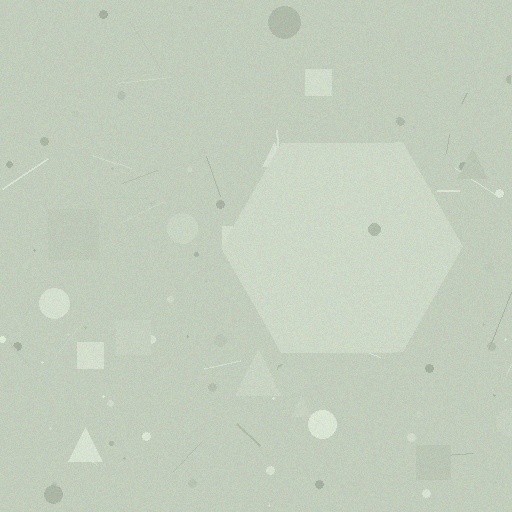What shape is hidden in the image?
A hexagon is hidden in the image.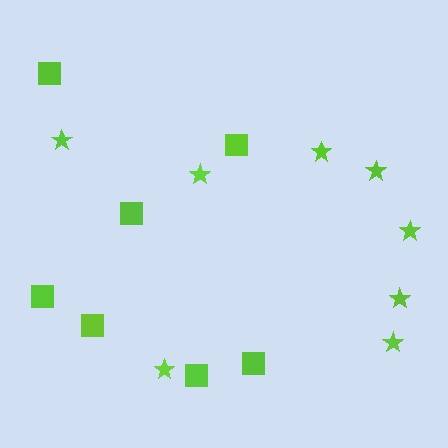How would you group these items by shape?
There are 2 groups: one group of squares (7) and one group of stars (8).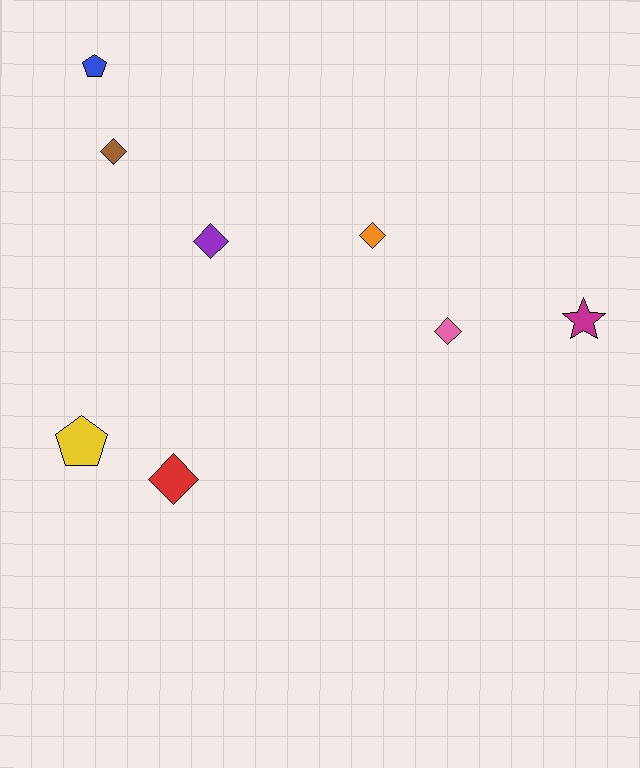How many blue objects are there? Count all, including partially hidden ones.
There is 1 blue object.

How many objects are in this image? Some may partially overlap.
There are 8 objects.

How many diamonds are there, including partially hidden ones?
There are 5 diamonds.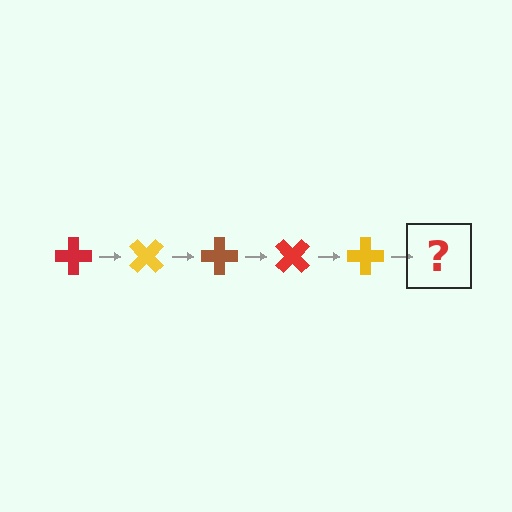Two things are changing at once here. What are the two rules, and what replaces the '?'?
The two rules are that it rotates 45 degrees each step and the color cycles through red, yellow, and brown. The '?' should be a brown cross, rotated 225 degrees from the start.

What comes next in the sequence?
The next element should be a brown cross, rotated 225 degrees from the start.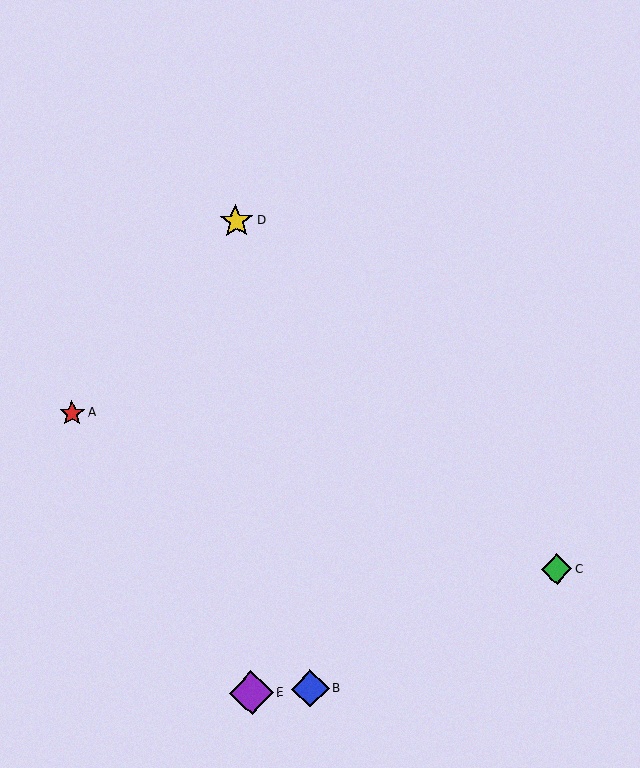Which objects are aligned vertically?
Objects D, E are aligned vertically.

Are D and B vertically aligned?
No, D is at x≈236 and B is at x≈310.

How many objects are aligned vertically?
2 objects (D, E) are aligned vertically.